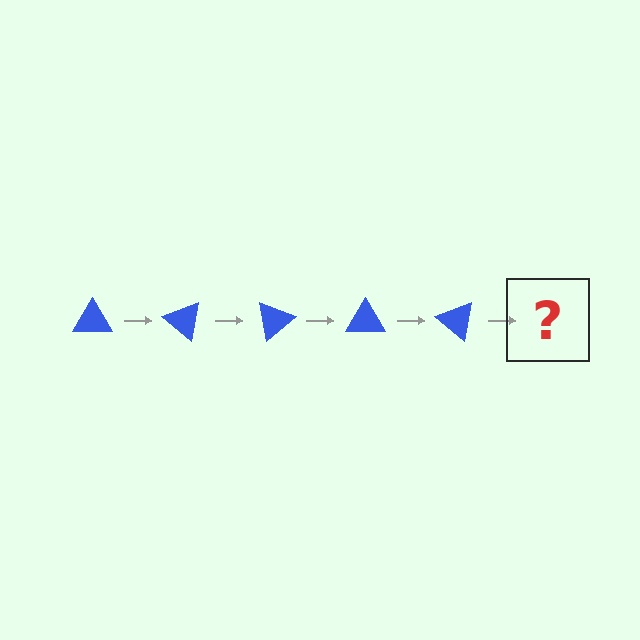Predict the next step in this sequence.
The next step is a blue triangle rotated 200 degrees.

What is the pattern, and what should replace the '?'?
The pattern is that the triangle rotates 40 degrees each step. The '?' should be a blue triangle rotated 200 degrees.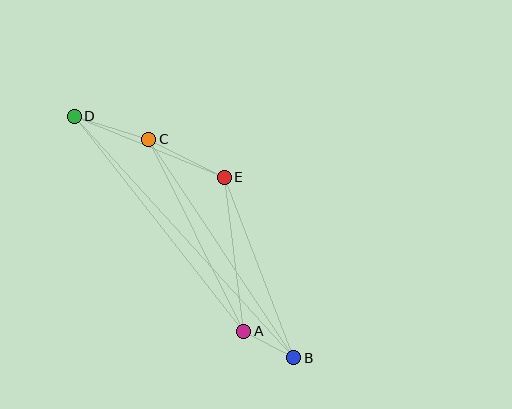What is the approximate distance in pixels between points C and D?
The distance between C and D is approximately 78 pixels.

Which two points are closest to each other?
Points A and B are closest to each other.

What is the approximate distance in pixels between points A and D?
The distance between A and D is approximately 274 pixels.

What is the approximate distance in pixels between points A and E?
The distance between A and E is approximately 155 pixels.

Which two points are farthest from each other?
Points B and D are farthest from each other.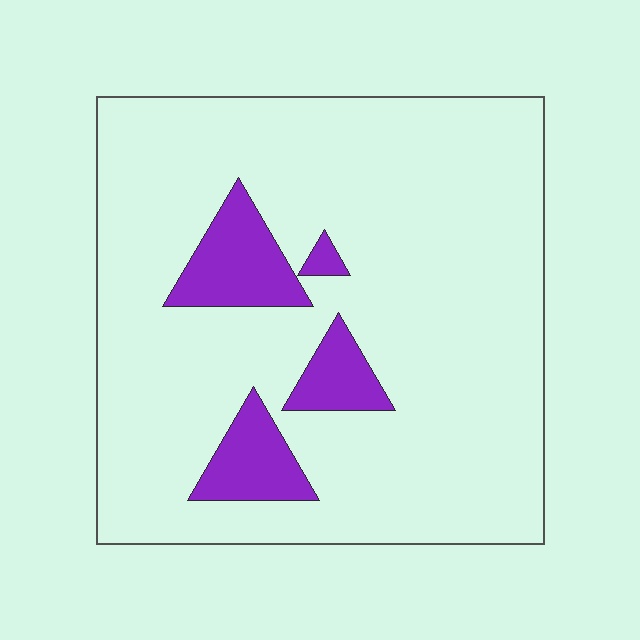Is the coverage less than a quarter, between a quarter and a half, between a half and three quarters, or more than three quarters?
Less than a quarter.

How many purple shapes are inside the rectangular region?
4.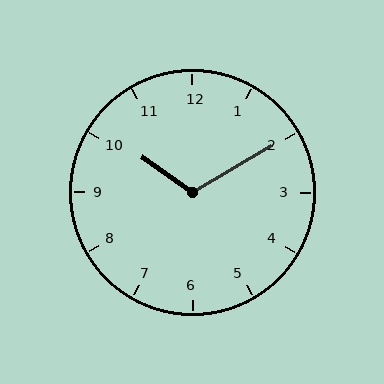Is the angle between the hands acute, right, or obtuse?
It is obtuse.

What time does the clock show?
10:10.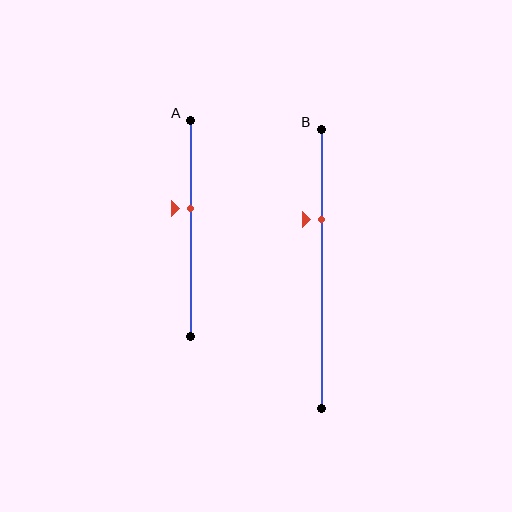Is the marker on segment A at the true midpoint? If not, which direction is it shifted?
No, the marker on segment A is shifted upward by about 9% of the segment length.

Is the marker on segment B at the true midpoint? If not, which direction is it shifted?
No, the marker on segment B is shifted upward by about 17% of the segment length.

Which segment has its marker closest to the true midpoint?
Segment A has its marker closest to the true midpoint.